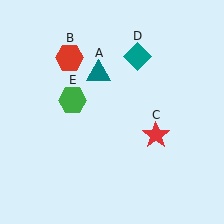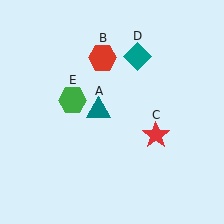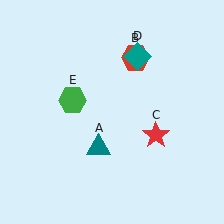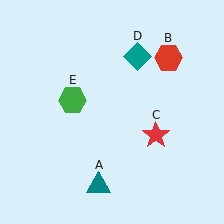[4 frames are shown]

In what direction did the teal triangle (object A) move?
The teal triangle (object A) moved down.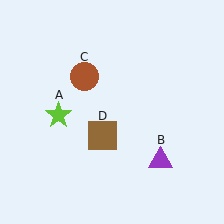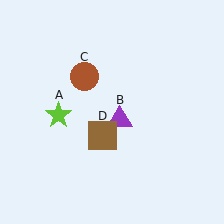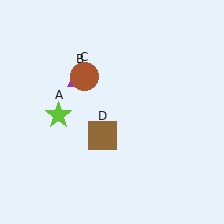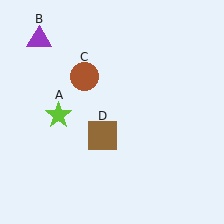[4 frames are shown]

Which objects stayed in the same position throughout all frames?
Lime star (object A) and brown circle (object C) and brown square (object D) remained stationary.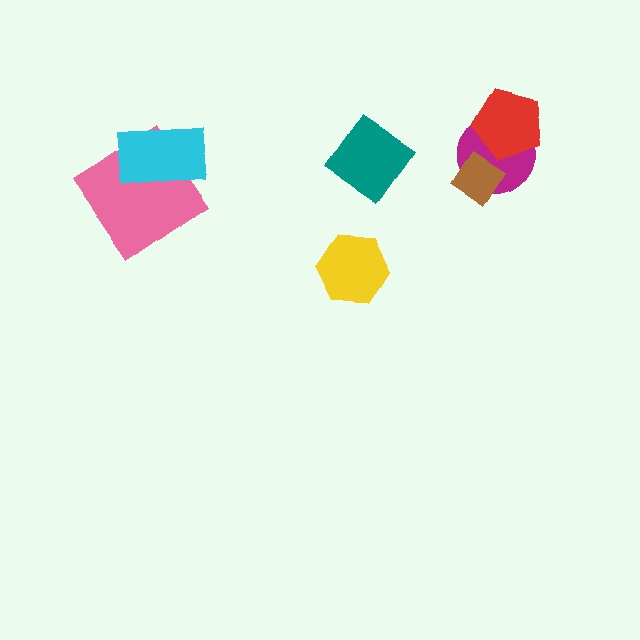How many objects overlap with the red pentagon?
1 object overlaps with the red pentagon.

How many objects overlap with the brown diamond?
1 object overlaps with the brown diamond.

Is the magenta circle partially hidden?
Yes, it is partially covered by another shape.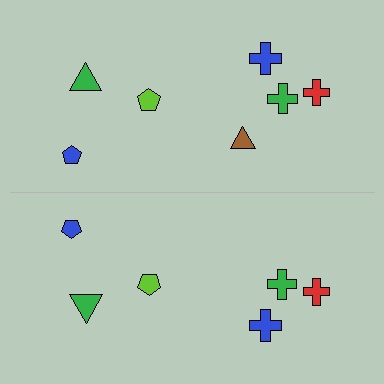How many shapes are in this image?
There are 13 shapes in this image.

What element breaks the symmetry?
A brown triangle is missing from the bottom side.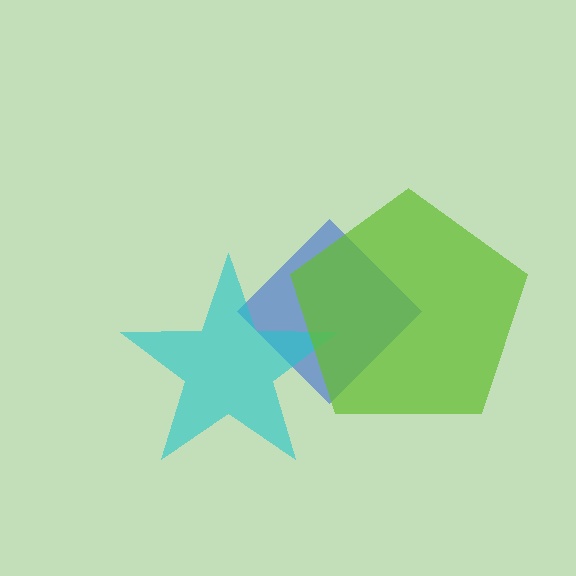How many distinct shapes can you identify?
There are 3 distinct shapes: a blue diamond, a cyan star, a lime pentagon.